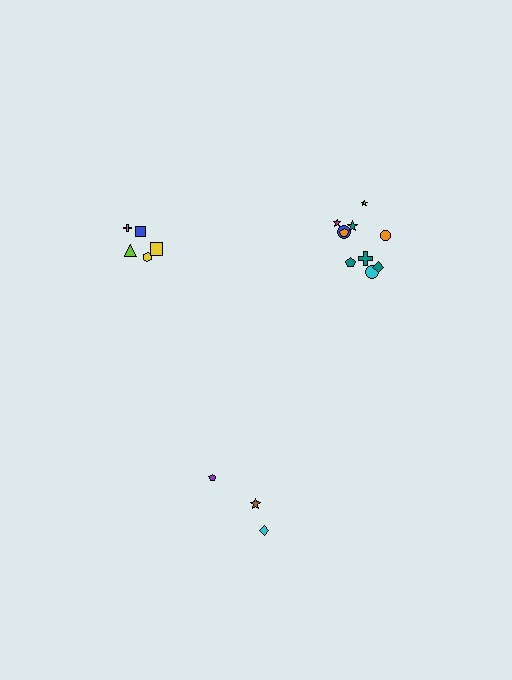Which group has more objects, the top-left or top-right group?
The top-right group.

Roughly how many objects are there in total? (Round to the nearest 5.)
Roughly 20 objects in total.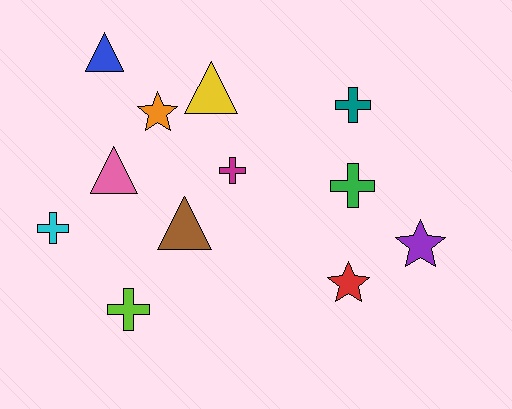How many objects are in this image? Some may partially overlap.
There are 12 objects.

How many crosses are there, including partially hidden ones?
There are 5 crosses.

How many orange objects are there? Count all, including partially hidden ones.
There is 1 orange object.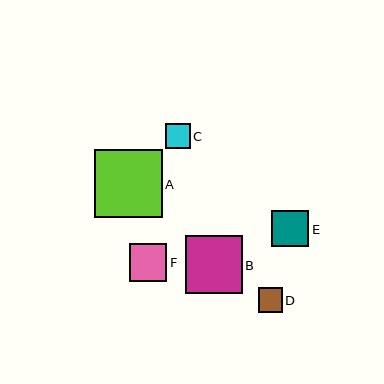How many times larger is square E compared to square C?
Square E is approximately 1.5 times the size of square C.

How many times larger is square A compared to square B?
Square A is approximately 1.2 times the size of square B.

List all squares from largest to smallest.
From largest to smallest: A, B, F, E, C, D.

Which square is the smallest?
Square D is the smallest with a size of approximately 24 pixels.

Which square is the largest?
Square A is the largest with a size of approximately 67 pixels.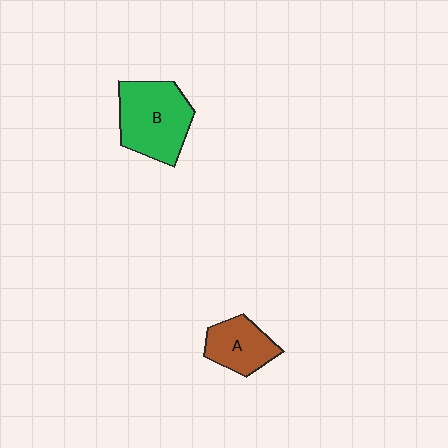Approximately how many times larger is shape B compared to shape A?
Approximately 1.6 times.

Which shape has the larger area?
Shape B (green).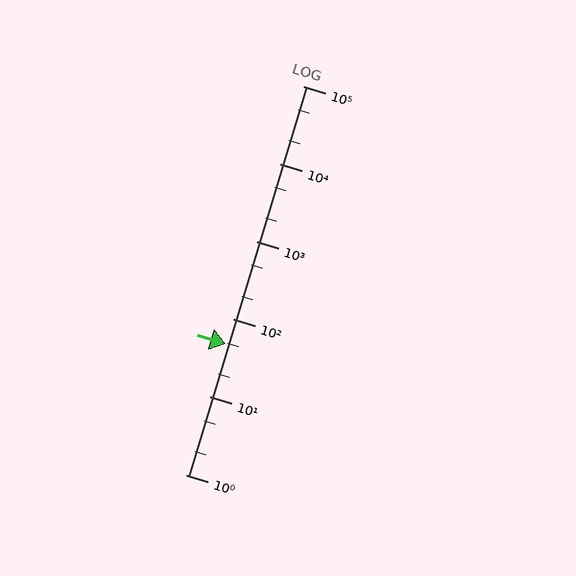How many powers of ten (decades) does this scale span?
The scale spans 5 decades, from 1 to 100000.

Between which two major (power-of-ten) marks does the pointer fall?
The pointer is between 10 and 100.